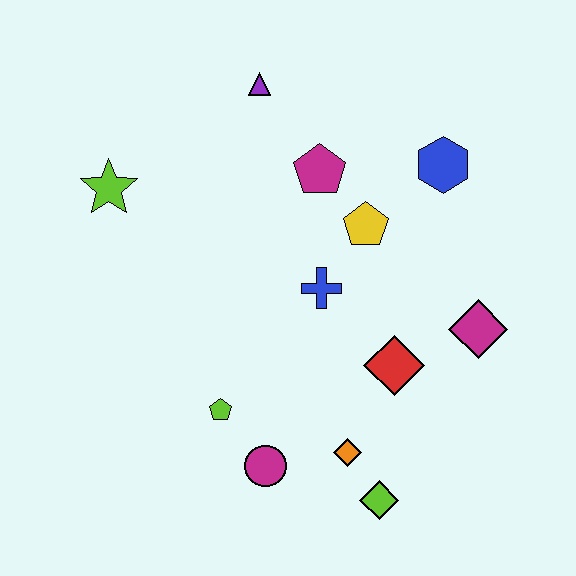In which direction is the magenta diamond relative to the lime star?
The magenta diamond is to the right of the lime star.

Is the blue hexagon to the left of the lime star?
No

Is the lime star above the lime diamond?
Yes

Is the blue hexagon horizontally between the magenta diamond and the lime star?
Yes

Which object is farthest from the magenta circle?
The purple triangle is farthest from the magenta circle.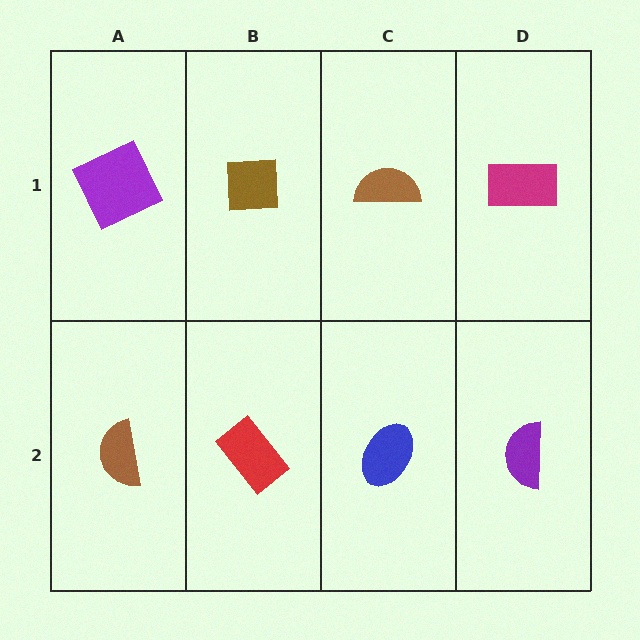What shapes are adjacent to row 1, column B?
A red rectangle (row 2, column B), a purple square (row 1, column A), a brown semicircle (row 1, column C).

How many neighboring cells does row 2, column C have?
3.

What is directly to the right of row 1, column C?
A magenta rectangle.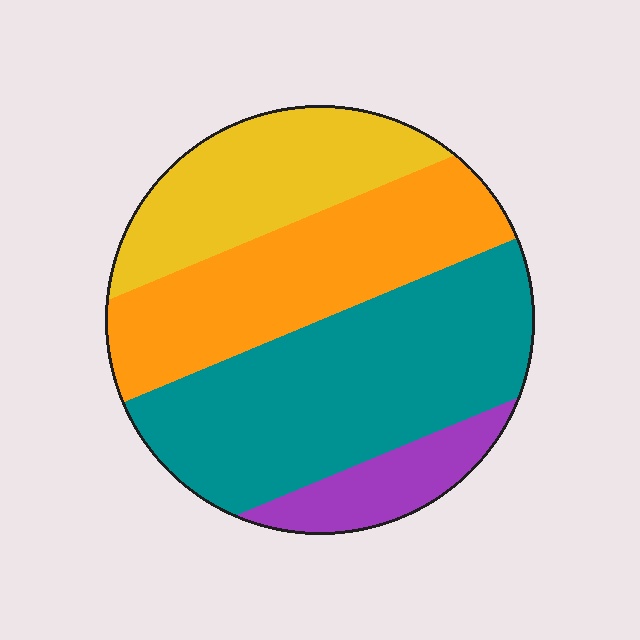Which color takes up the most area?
Teal, at roughly 40%.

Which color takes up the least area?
Purple, at roughly 10%.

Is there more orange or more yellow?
Orange.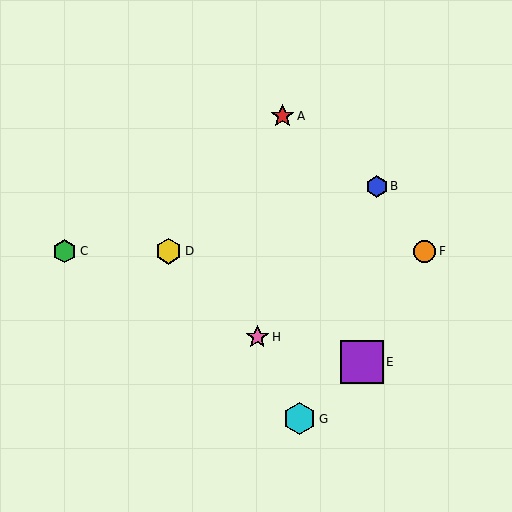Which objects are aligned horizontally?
Objects C, D, F are aligned horizontally.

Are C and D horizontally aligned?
Yes, both are at y≈251.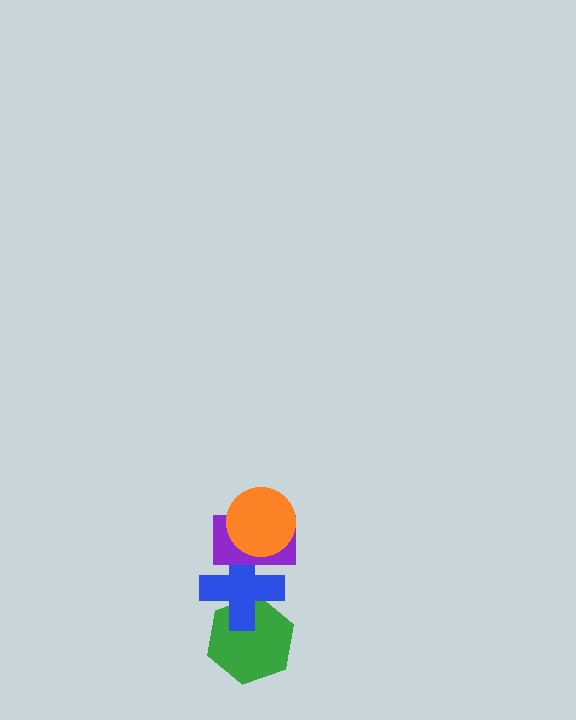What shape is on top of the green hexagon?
The blue cross is on top of the green hexagon.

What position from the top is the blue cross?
The blue cross is 3rd from the top.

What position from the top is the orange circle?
The orange circle is 1st from the top.